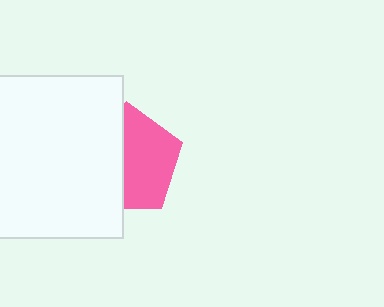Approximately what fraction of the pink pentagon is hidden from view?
Roughly 46% of the pink pentagon is hidden behind the white square.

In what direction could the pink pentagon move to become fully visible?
The pink pentagon could move right. That would shift it out from behind the white square entirely.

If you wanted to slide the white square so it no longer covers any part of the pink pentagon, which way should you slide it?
Slide it left — that is the most direct way to separate the two shapes.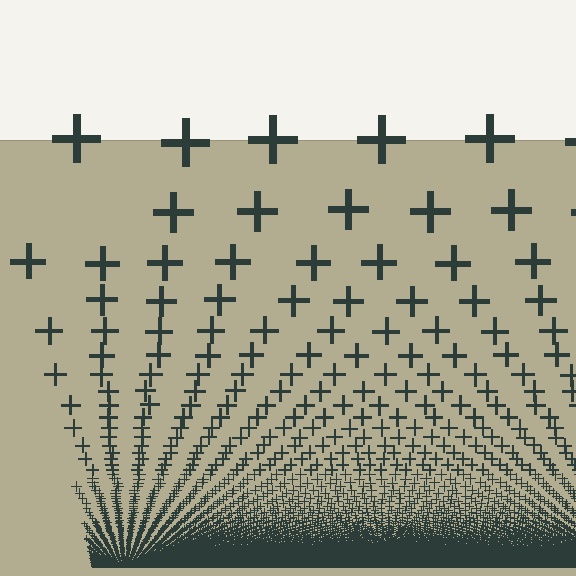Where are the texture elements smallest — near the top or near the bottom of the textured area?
Near the bottom.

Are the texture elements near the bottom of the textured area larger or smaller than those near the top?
Smaller. The gradient is inverted — elements near the bottom are smaller and denser.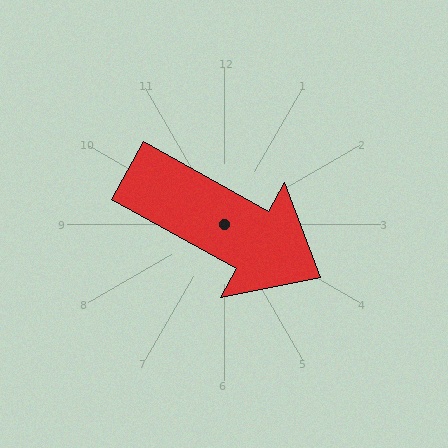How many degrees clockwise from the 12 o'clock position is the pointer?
Approximately 119 degrees.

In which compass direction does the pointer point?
Southeast.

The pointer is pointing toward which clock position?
Roughly 4 o'clock.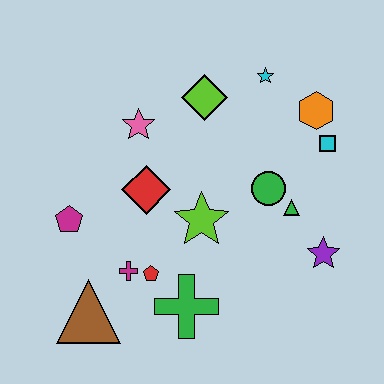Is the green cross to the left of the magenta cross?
No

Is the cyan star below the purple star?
No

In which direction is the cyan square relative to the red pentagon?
The cyan square is to the right of the red pentagon.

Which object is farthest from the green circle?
The brown triangle is farthest from the green circle.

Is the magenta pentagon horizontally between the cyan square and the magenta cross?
No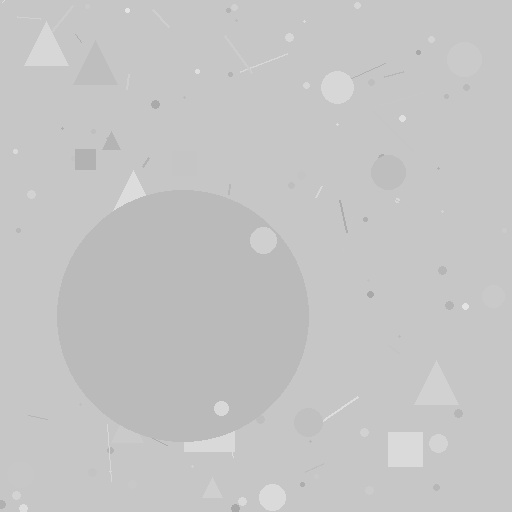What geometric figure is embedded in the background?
A circle is embedded in the background.